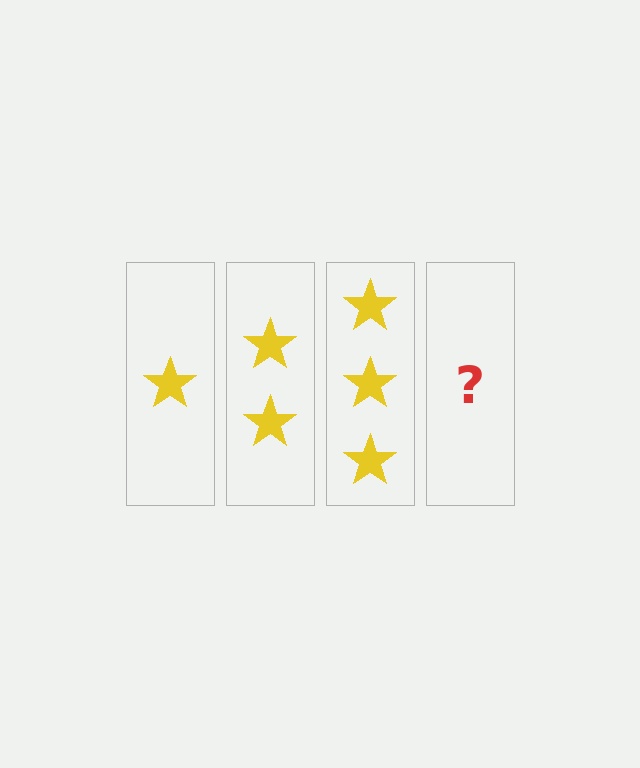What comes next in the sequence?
The next element should be 4 stars.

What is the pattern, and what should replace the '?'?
The pattern is that each step adds one more star. The '?' should be 4 stars.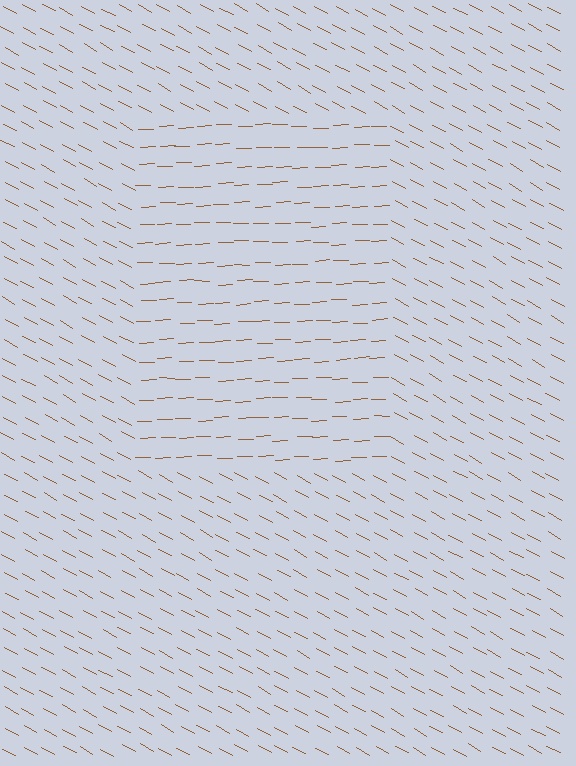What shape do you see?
I see a rectangle.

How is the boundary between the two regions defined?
The boundary is defined purely by a change in line orientation (approximately 31 degrees difference). All lines are the same color and thickness.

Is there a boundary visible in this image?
Yes, there is a texture boundary formed by a change in line orientation.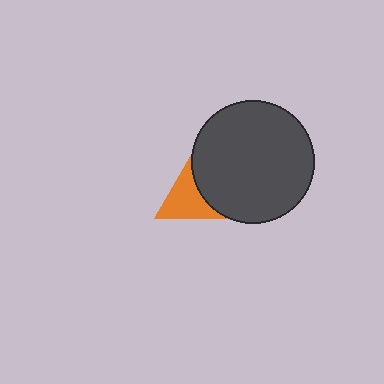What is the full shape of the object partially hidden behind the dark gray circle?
The partially hidden object is an orange triangle.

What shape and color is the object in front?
The object in front is a dark gray circle.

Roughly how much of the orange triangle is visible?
About half of it is visible (roughly 47%).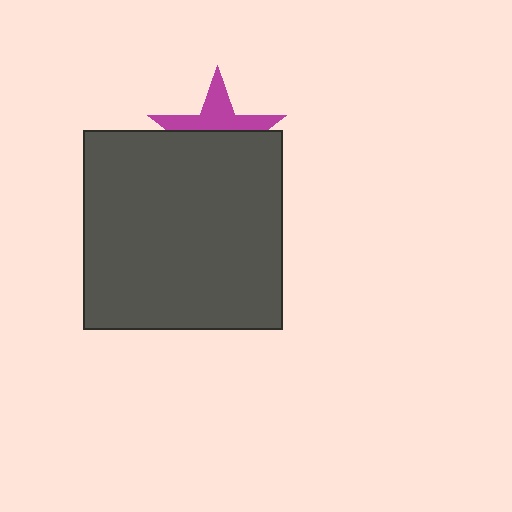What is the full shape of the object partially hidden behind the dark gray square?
The partially hidden object is a magenta star.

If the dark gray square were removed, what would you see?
You would see the complete magenta star.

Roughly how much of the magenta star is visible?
A small part of it is visible (roughly 41%).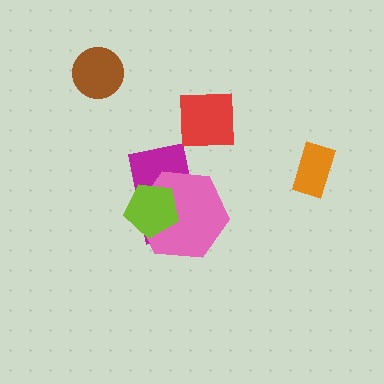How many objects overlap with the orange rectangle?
0 objects overlap with the orange rectangle.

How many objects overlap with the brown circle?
0 objects overlap with the brown circle.